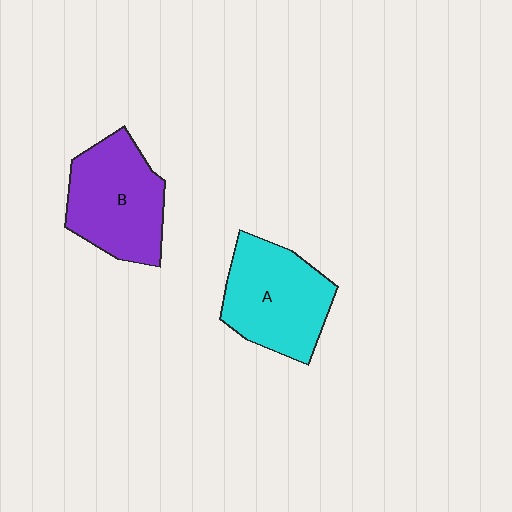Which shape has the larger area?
Shape A (cyan).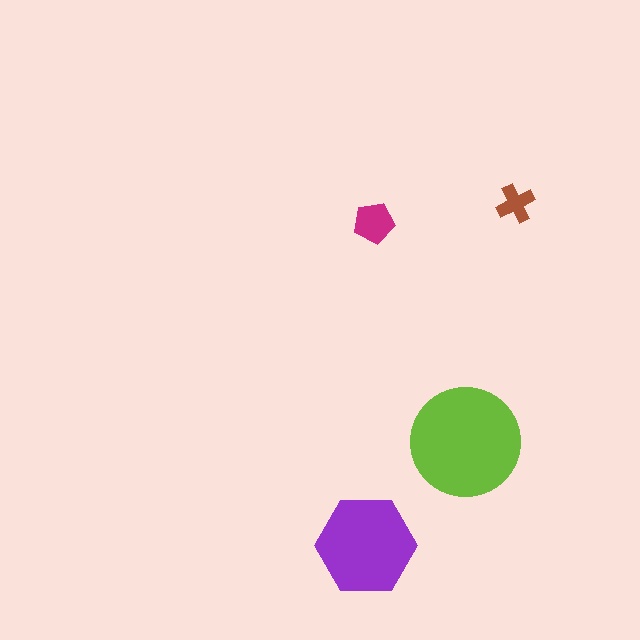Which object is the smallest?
The brown cross.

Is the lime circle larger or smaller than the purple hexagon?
Larger.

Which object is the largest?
The lime circle.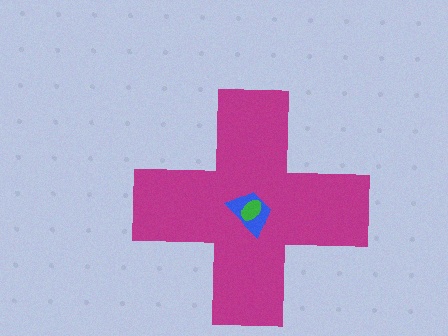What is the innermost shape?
The green ellipse.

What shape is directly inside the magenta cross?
The blue trapezoid.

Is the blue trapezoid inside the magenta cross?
Yes.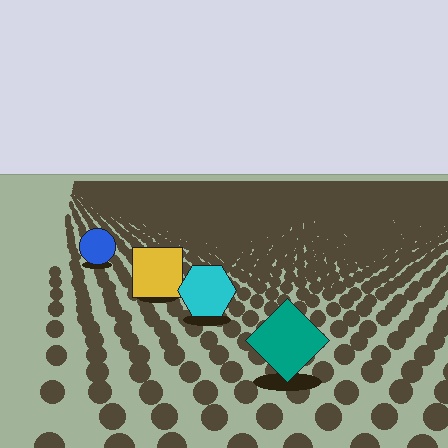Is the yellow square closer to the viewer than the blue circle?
Yes. The yellow square is closer — you can tell from the texture gradient: the ground texture is coarser near it.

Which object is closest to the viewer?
The teal diamond is closest. The texture marks near it are larger and more spread out.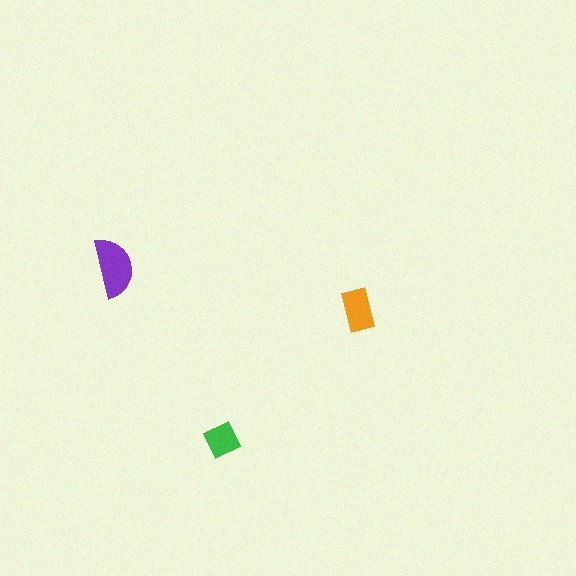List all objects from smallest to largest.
The green square, the orange rectangle, the purple semicircle.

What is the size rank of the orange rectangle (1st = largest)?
2nd.